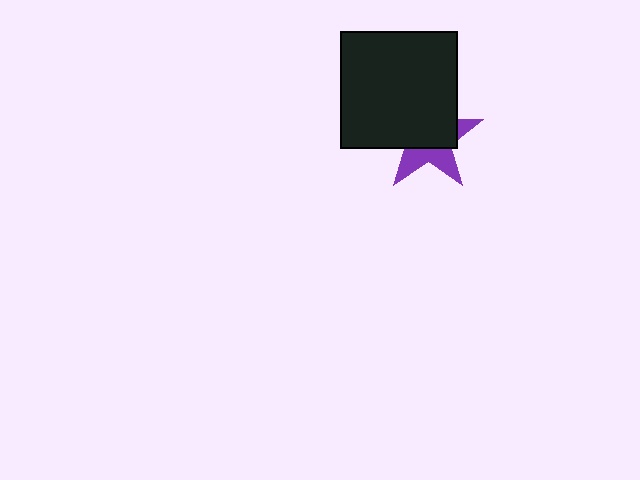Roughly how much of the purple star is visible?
A small part of it is visible (roughly 39%).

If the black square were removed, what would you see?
You would see the complete purple star.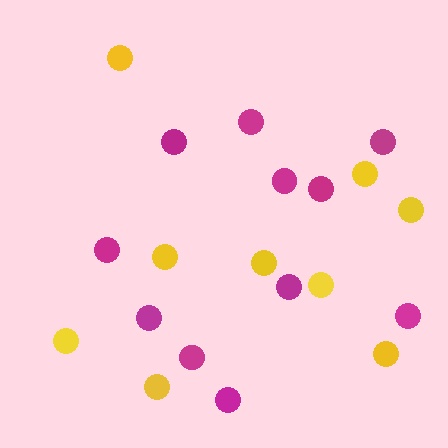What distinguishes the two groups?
There are 2 groups: one group of yellow circles (9) and one group of magenta circles (11).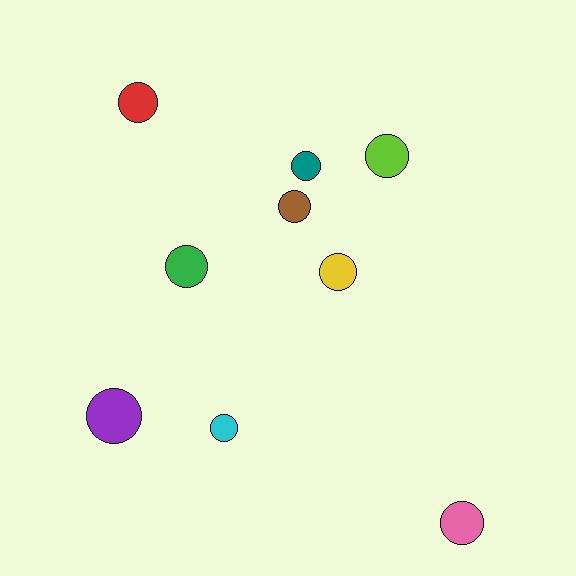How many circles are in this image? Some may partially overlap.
There are 9 circles.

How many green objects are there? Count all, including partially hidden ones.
There is 1 green object.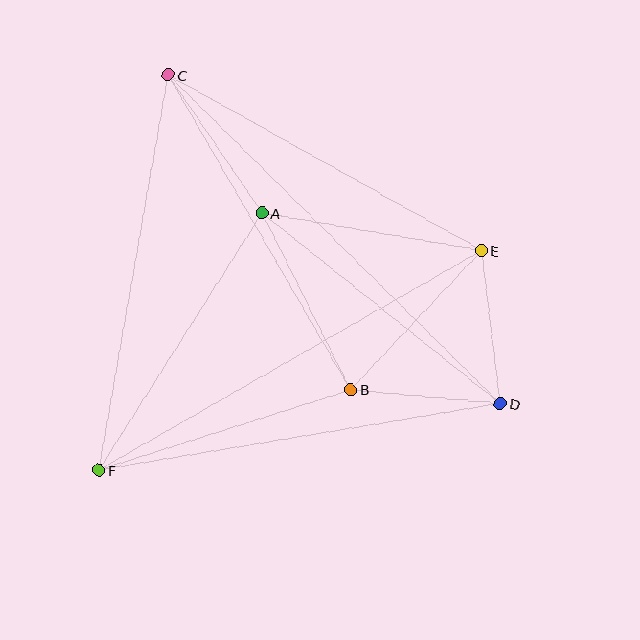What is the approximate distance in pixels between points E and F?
The distance between E and F is approximately 441 pixels.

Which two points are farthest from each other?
Points C and D are farthest from each other.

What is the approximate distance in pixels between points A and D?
The distance between A and D is approximately 305 pixels.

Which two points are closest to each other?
Points B and D are closest to each other.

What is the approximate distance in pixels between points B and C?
The distance between B and C is approximately 364 pixels.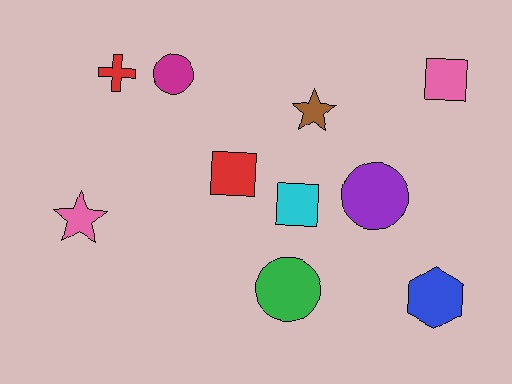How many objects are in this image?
There are 10 objects.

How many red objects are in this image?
There are 2 red objects.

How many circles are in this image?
There are 3 circles.